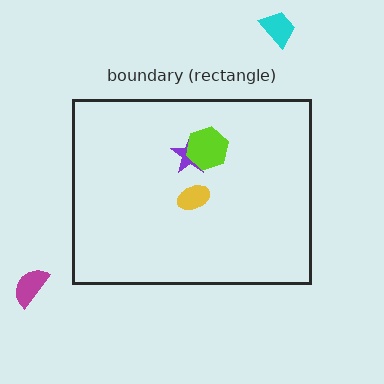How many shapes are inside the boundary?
3 inside, 2 outside.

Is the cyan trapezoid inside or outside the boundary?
Outside.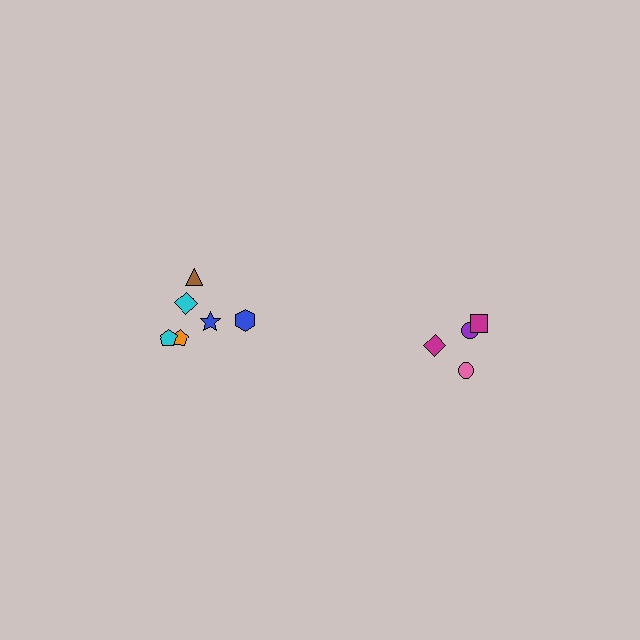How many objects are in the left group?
There are 6 objects.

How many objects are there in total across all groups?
There are 10 objects.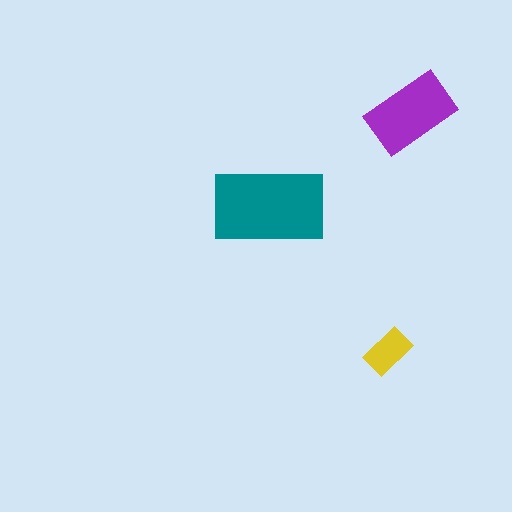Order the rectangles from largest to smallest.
the teal one, the purple one, the yellow one.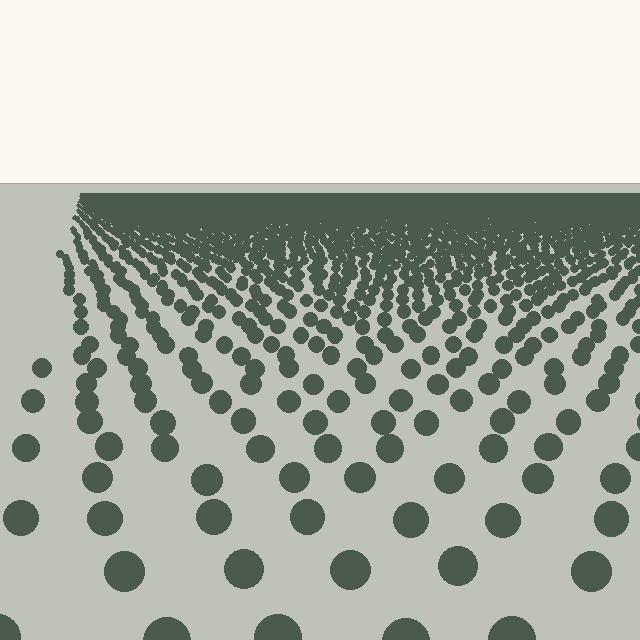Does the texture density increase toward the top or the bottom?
Density increases toward the top.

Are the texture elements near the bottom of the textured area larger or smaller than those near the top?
Larger. Near the bottom, elements are closer to the viewer and appear at a bigger on-screen size.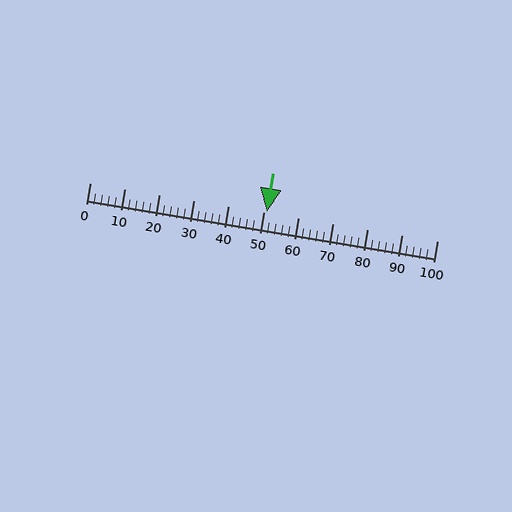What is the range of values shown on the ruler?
The ruler shows values from 0 to 100.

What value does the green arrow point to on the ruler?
The green arrow points to approximately 51.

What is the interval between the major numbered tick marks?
The major tick marks are spaced 10 units apart.